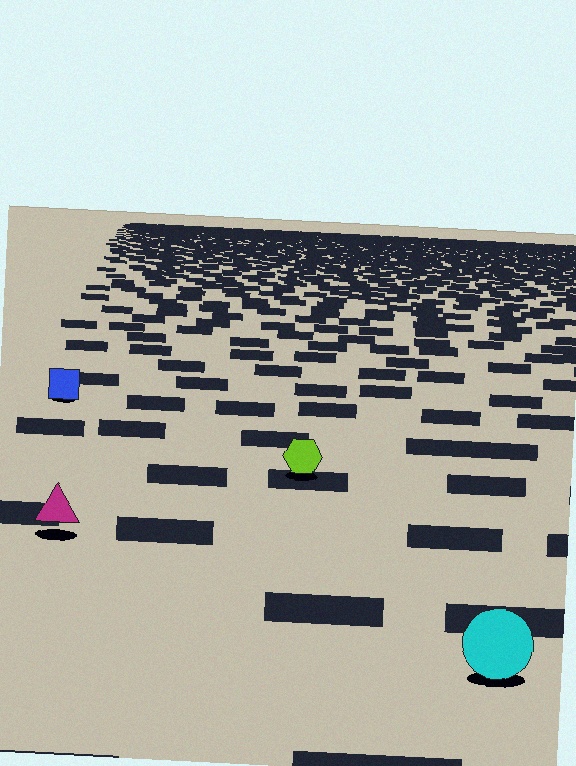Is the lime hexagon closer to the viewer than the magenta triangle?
No. The magenta triangle is closer — you can tell from the texture gradient: the ground texture is coarser near it.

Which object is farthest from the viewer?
The blue square is farthest from the viewer. It appears smaller and the ground texture around it is denser.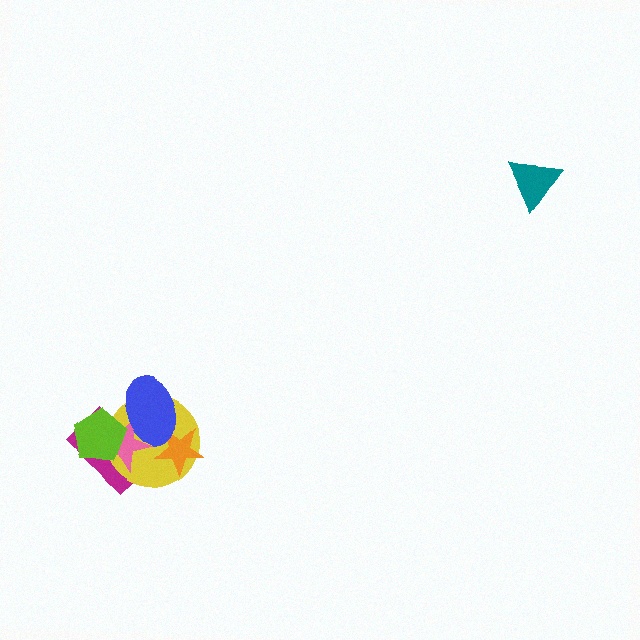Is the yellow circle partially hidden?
Yes, it is partially covered by another shape.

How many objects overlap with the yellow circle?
5 objects overlap with the yellow circle.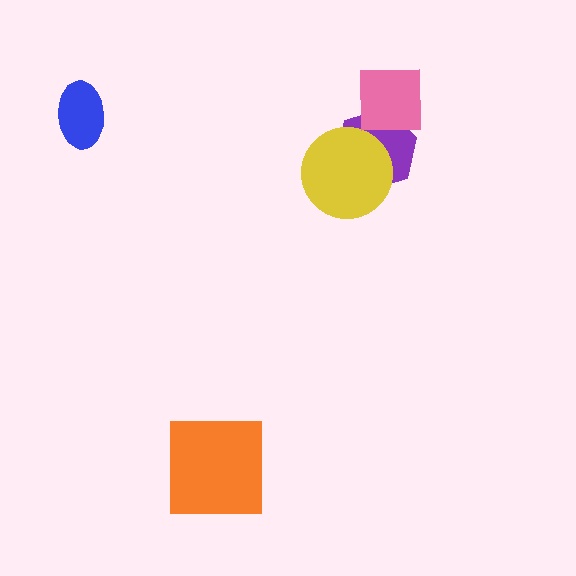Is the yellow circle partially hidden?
No, no other shape covers it.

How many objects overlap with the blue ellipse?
0 objects overlap with the blue ellipse.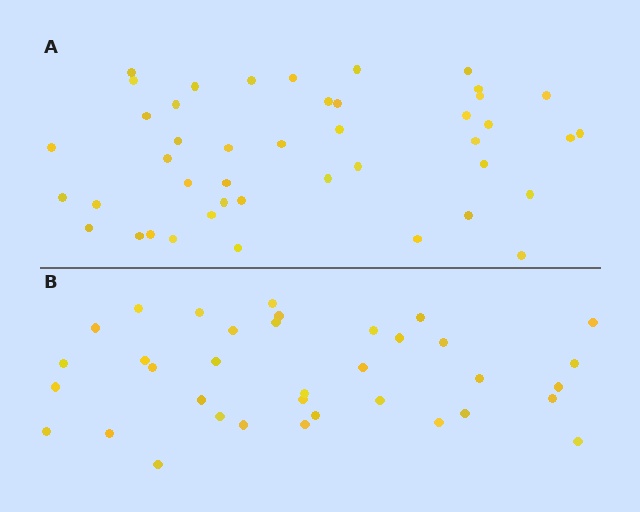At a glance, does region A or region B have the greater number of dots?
Region A (the top region) has more dots.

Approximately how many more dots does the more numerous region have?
Region A has roughly 8 or so more dots than region B.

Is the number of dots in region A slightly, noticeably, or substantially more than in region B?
Region A has only slightly more — the two regions are fairly close. The ratio is roughly 1.2 to 1.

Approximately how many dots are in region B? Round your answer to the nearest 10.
About 40 dots. (The exact count is 36, which rounds to 40.)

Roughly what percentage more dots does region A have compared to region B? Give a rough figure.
About 20% more.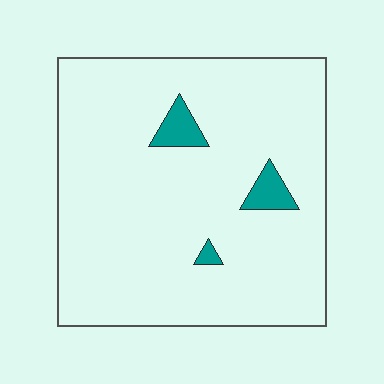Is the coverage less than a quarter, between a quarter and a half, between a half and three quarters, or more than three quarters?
Less than a quarter.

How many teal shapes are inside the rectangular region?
3.